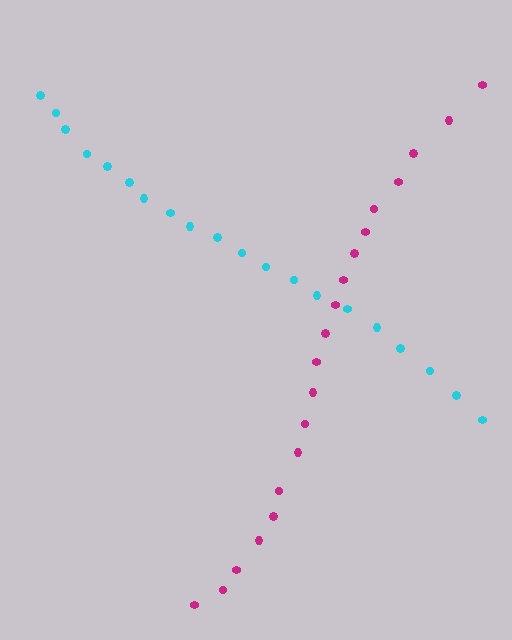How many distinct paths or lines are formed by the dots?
There are 2 distinct paths.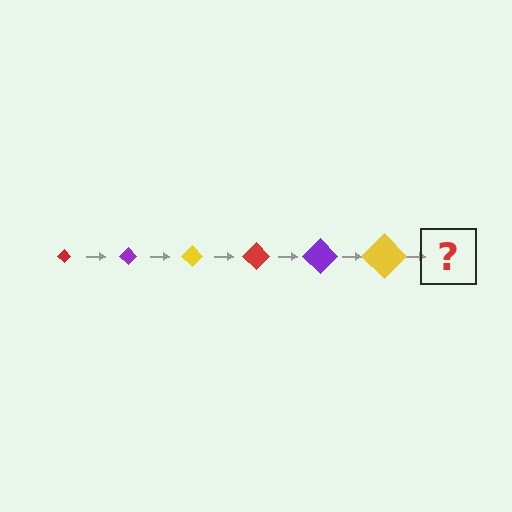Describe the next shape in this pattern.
It should be a red diamond, larger than the previous one.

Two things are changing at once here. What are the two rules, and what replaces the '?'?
The two rules are that the diamond grows larger each step and the color cycles through red, purple, and yellow. The '?' should be a red diamond, larger than the previous one.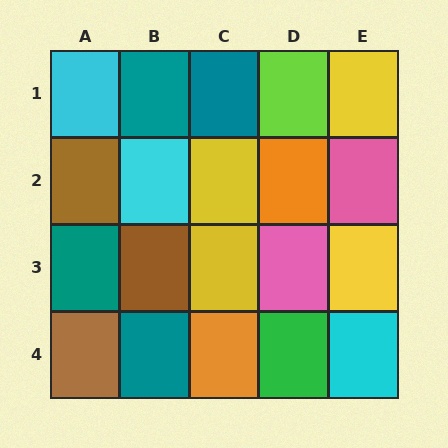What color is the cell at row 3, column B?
Brown.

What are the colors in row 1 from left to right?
Cyan, teal, teal, lime, yellow.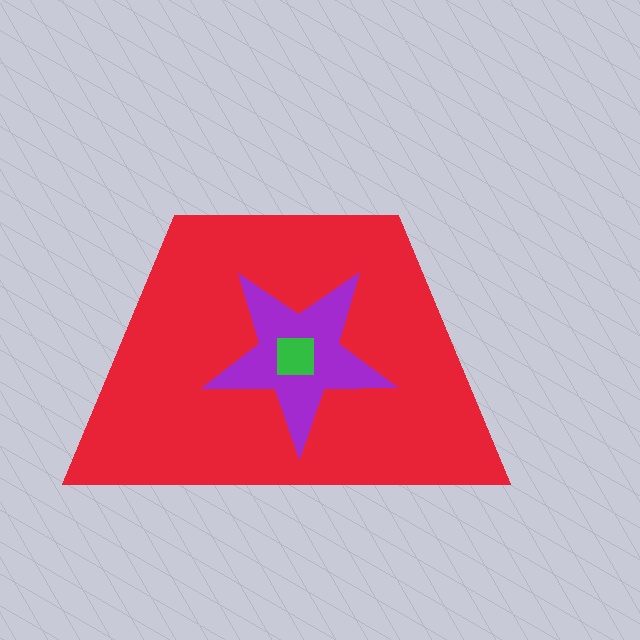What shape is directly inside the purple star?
The green square.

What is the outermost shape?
The red trapezoid.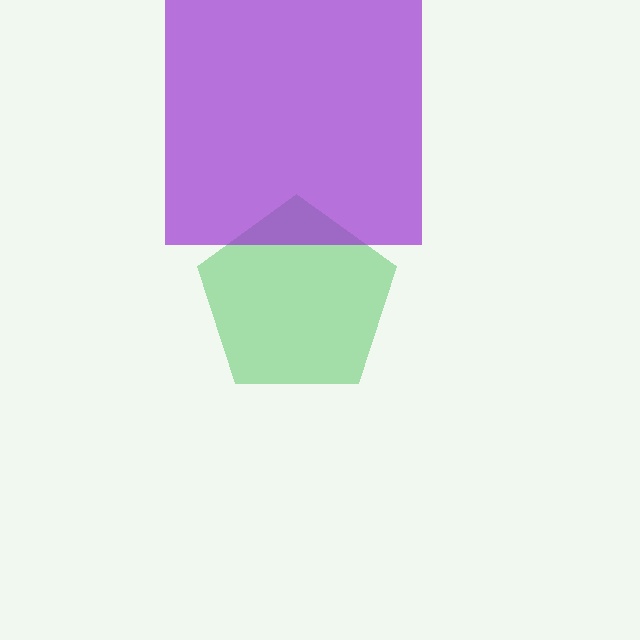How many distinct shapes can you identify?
There are 2 distinct shapes: a green pentagon, a purple square.